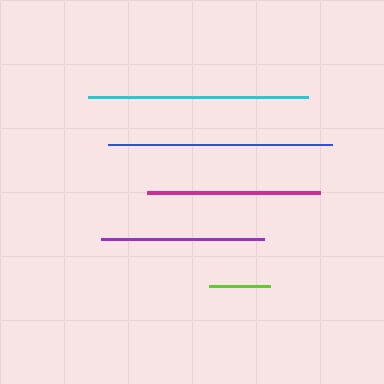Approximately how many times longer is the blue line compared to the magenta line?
The blue line is approximately 1.3 times the length of the magenta line.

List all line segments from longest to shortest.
From longest to shortest: blue, cyan, magenta, purple, lime.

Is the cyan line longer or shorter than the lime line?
The cyan line is longer than the lime line.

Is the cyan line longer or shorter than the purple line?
The cyan line is longer than the purple line.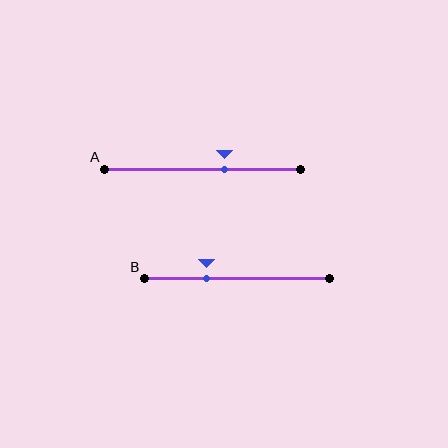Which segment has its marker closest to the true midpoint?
Segment A has its marker closest to the true midpoint.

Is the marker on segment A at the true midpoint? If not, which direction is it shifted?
No, the marker on segment A is shifted to the right by about 11% of the segment length.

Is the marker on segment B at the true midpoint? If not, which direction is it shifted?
No, the marker on segment B is shifted to the left by about 17% of the segment length.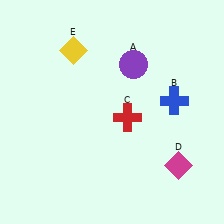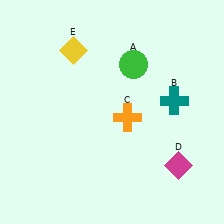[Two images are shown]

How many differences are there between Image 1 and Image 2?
There are 3 differences between the two images.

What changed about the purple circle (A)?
In Image 1, A is purple. In Image 2, it changed to green.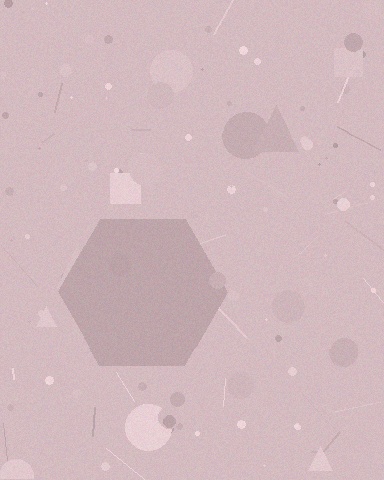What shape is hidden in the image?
A hexagon is hidden in the image.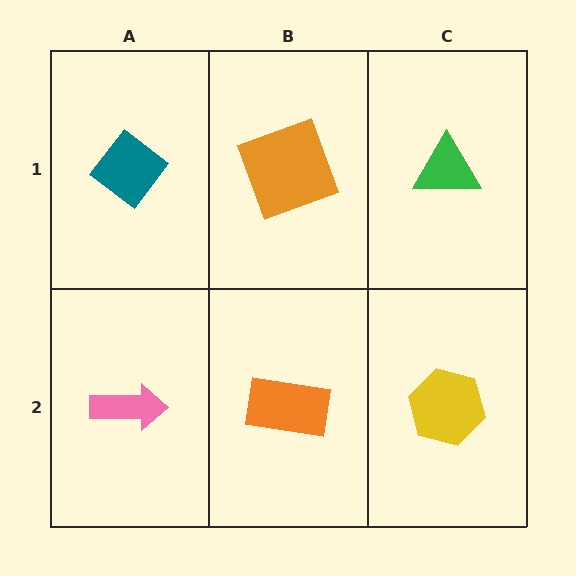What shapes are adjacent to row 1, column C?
A yellow hexagon (row 2, column C), an orange square (row 1, column B).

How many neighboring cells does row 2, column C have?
2.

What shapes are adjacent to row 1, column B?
An orange rectangle (row 2, column B), a teal diamond (row 1, column A), a green triangle (row 1, column C).